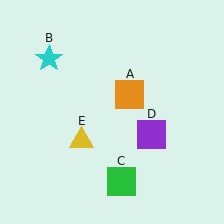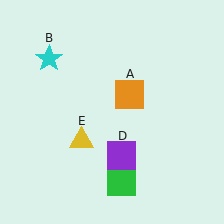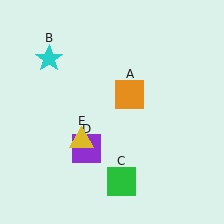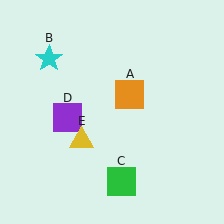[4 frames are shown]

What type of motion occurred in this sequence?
The purple square (object D) rotated clockwise around the center of the scene.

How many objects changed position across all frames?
1 object changed position: purple square (object D).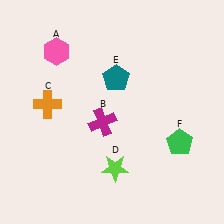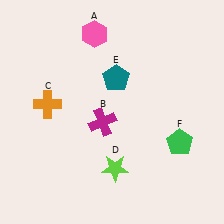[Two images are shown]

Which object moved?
The pink hexagon (A) moved right.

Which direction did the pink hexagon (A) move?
The pink hexagon (A) moved right.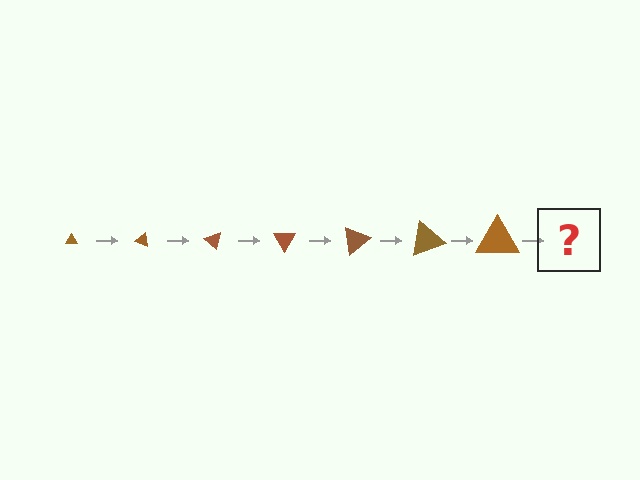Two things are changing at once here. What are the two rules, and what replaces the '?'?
The two rules are that the triangle grows larger each step and it rotates 20 degrees each step. The '?' should be a triangle, larger than the previous one and rotated 140 degrees from the start.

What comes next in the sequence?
The next element should be a triangle, larger than the previous one and rotated 140 degrees from the start.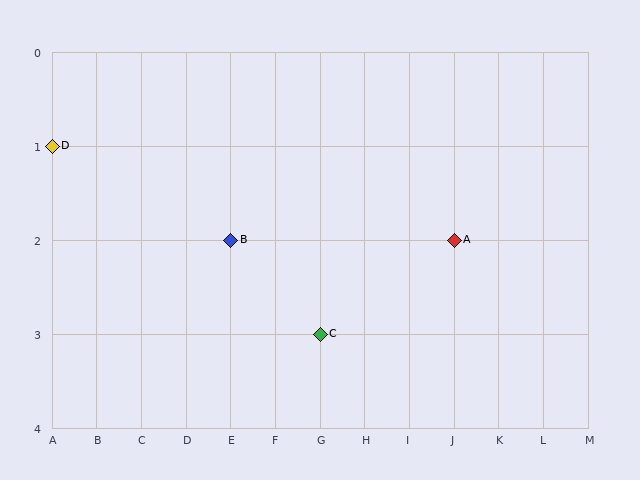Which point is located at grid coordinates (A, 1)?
Point D is at (A, 1).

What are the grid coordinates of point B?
Point B is at grid coordinates (E, 2).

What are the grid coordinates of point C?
Point C is at grid coordinates (G, 3).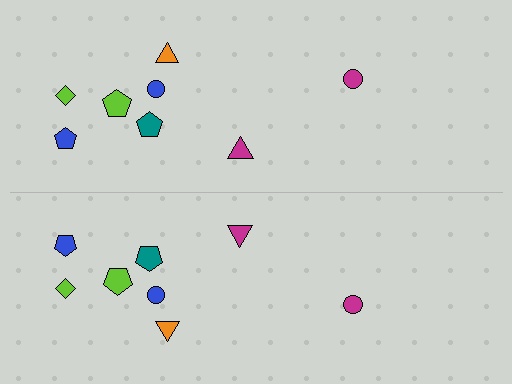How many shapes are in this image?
There are 16 shapes in this image.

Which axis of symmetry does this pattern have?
The pattern has a horizontal axis of symmetry running through the center of the image.